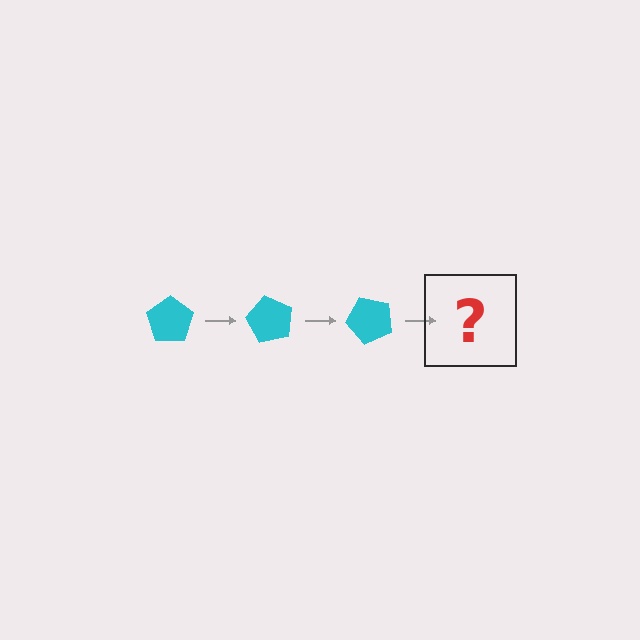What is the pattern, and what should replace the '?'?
The pattern is that the pentagon rotates 60 degrees each step. The '?' should be a cyan pentagon rotated 180 degrees.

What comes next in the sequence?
The next element should be a cyan pentagon rotated 180 degrees.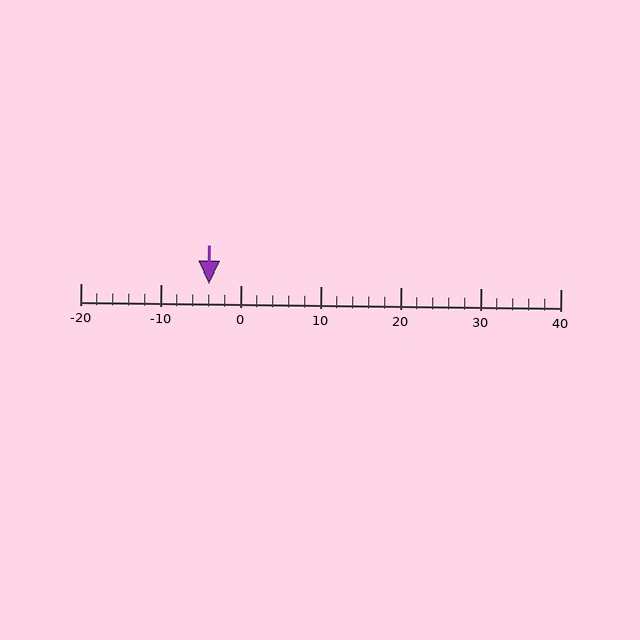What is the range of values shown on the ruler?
The ruler shows values from -20 to 40.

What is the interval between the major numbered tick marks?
The major tick marks are spaced 10 units apart.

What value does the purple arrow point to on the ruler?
The purple arrow points to approximately -4.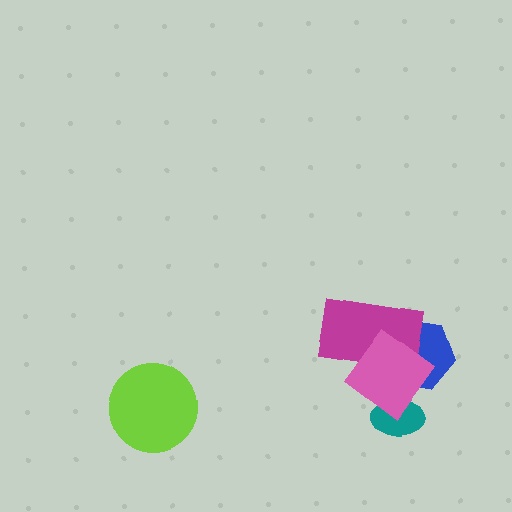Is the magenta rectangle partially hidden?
Yes, it is partially covered by another shape.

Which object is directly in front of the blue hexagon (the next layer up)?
The magenta rectangle is directly in front of the blue hexagon.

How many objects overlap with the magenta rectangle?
2 objects overlap with the magenta rectangle.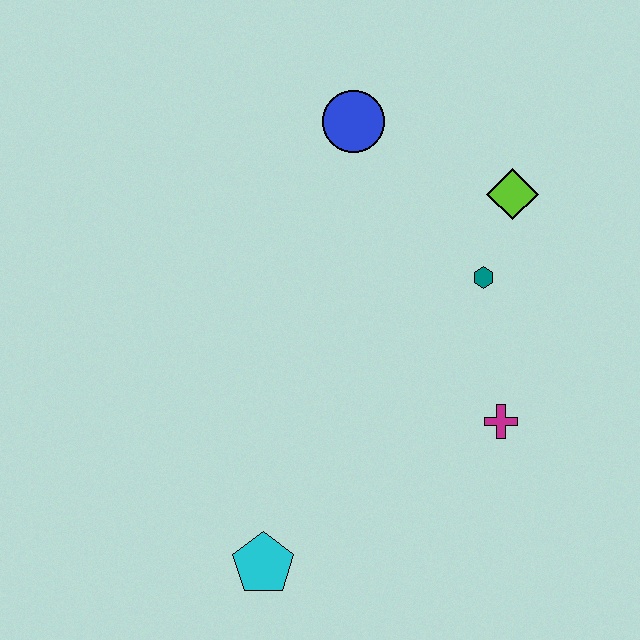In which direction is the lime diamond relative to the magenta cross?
The lime diamond is above the magenta cross.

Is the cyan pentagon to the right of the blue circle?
No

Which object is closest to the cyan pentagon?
The magenta cross is closest to the cyan pentagon.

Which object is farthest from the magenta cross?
The blue circle is farthest from the magenta cross.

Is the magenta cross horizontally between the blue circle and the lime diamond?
Yes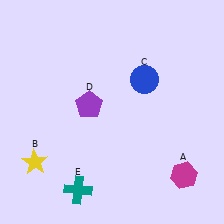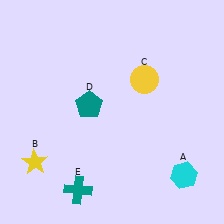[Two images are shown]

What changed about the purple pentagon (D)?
In Image 1, D is purple. In Image 2, it changed to teal.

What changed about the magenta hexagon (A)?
In Image 1, A is magenta. In Image 2, it changed to cyan.